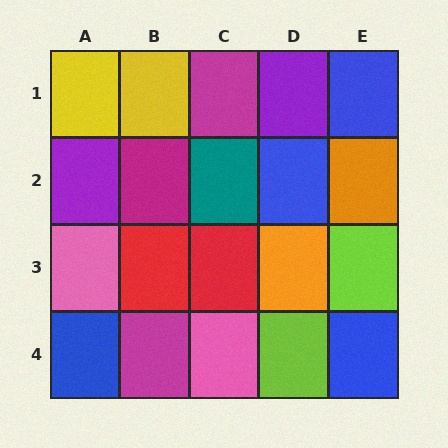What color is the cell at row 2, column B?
Magenta.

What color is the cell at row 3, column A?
Pink.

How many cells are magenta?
3 cells are magenta.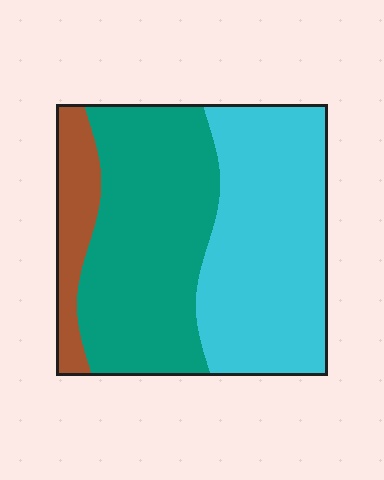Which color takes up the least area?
Brown, at roughly 10%.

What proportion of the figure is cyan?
Cyan takes up between a quarter and a half of the figure.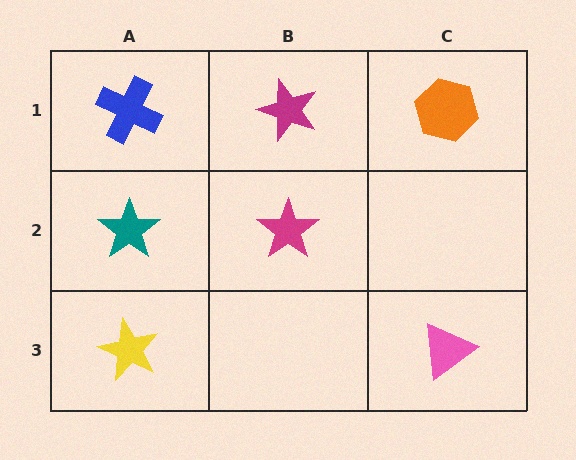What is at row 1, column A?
A blue cross.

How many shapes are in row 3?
2 shapes.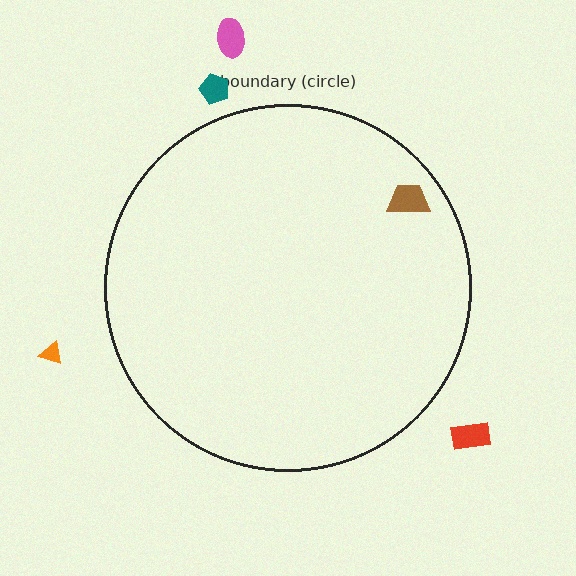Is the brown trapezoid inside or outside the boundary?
Inside.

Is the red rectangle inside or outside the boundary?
Outside.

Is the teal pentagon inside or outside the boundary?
Outside.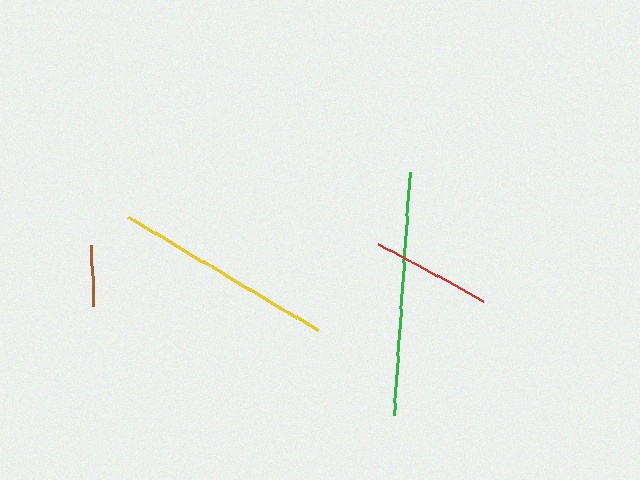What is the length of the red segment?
The red segment is approximately 120 pixels long.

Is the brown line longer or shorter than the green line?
The green line is longer than the brown line.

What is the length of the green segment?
The green segment is approximately 244 pixels long.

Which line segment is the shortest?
The brown line is the shortest at approximately 62 pixels.